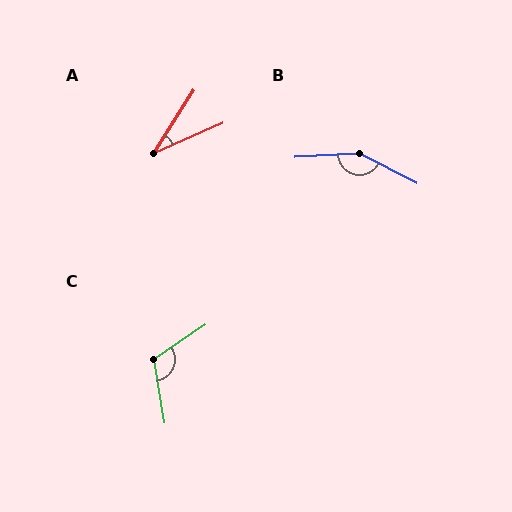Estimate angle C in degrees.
Approximately 115 degrees.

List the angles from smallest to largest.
A (34°), C (115°), B (149°).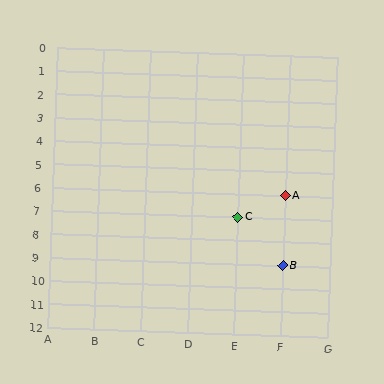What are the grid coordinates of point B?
Point B is at grid coordinates (F, 9).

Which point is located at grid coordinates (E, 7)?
Point C is at (E, 7).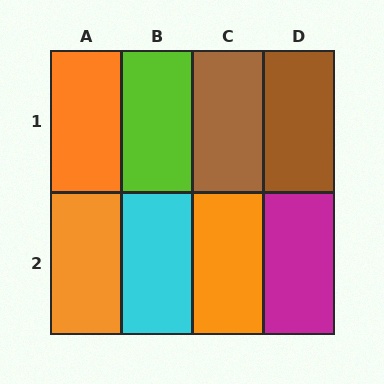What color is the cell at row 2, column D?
Magenta.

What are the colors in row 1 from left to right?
Orange, lime, brown, brown.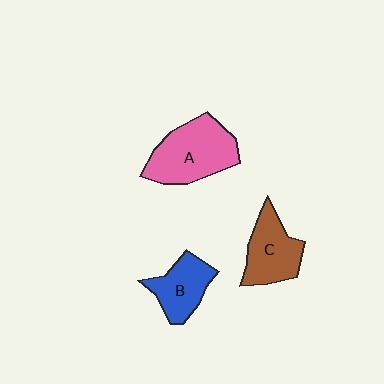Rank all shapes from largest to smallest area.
From largest to smallest: A (pink), C (brown), B (blue).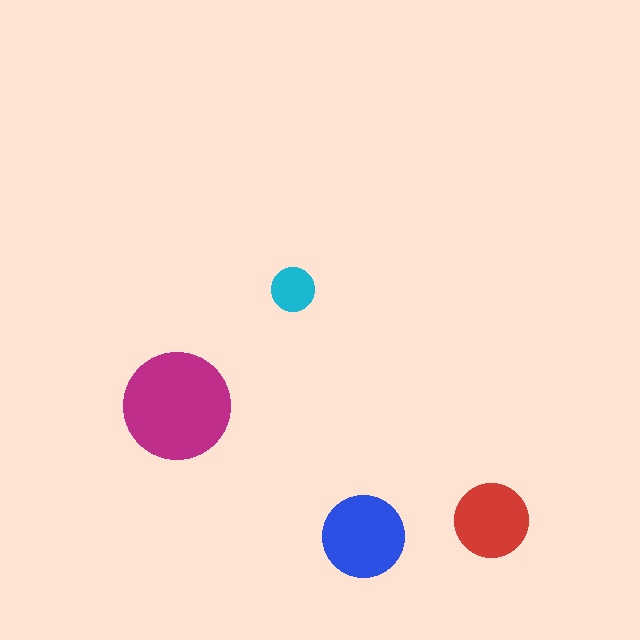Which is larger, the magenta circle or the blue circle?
The magenta one.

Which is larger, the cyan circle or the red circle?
The red one.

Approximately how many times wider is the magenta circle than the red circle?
About 1.5 times wider.